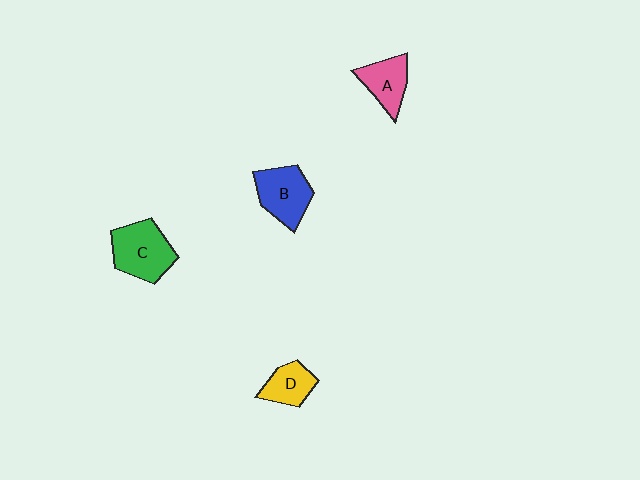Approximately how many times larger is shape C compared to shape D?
Approximately 1.7 times.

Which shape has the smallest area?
Shape D (yellow).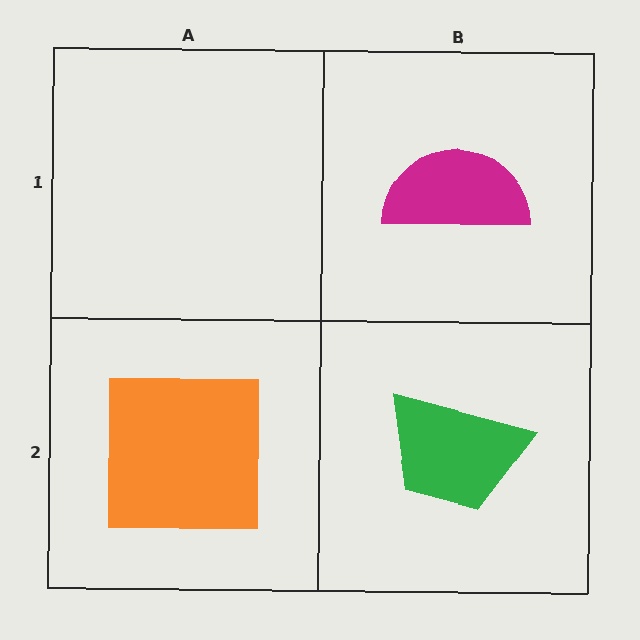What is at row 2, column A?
An orange square.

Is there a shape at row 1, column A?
No, that cell is empty.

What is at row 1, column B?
A magenta semicircle.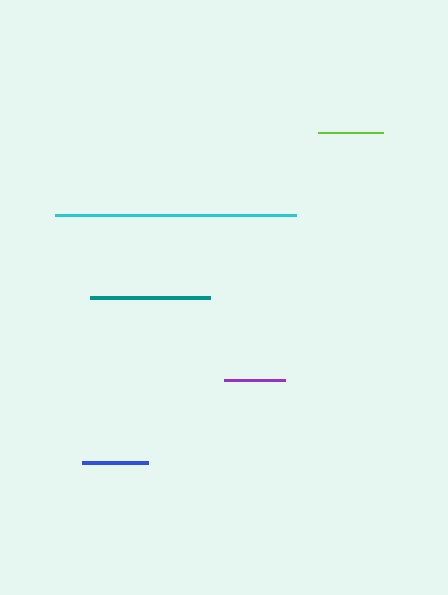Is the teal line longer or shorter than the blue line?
The teal line is longer than the blue line.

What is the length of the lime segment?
The lime segment is approximately 66 pixels long.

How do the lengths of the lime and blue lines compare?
The lime and blue lines are approximately the same length.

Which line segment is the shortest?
The purple line is the shortest at approximately 61 pixels.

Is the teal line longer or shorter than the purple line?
The teal line is longer than the purple line.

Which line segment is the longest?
The cyan line is the longest at approximately 242 pixels.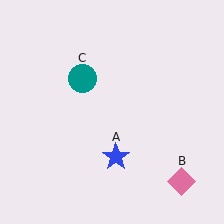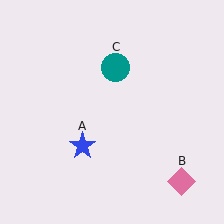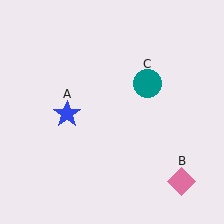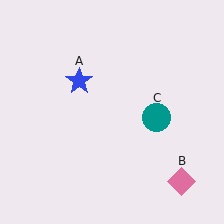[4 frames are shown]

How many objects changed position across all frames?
2 objects changed position: blue star (object A), teal circle (object C).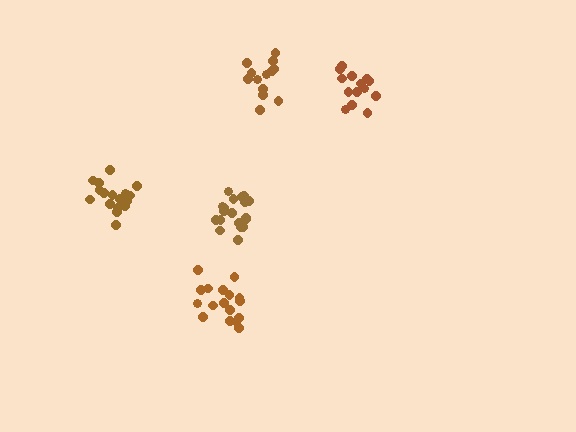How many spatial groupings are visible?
There are 5 spatial groupings.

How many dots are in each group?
Group 1: 19 dots, Group 2: 13 dots, Group 3: 17 dots, Group 4: 14 dots, Group 5: 17 dots (80 total).